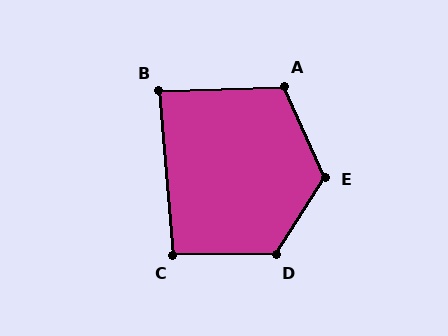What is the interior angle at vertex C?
Approximately 95 degrees (approximately right).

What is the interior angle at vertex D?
Approximately 122 degrees (obtuse).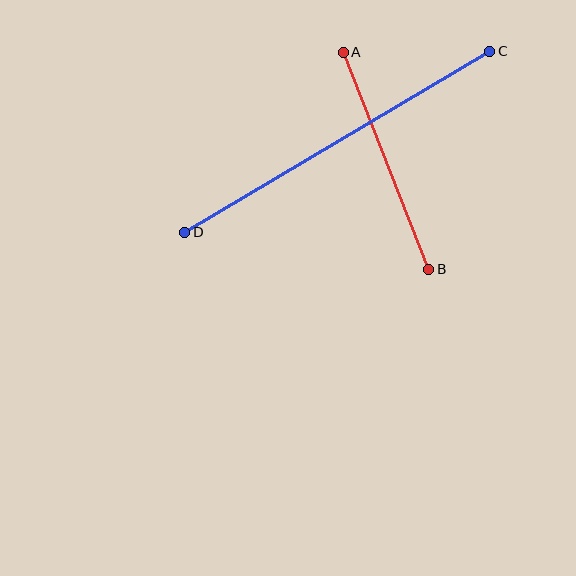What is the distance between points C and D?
The distance is approximately 355 pixels.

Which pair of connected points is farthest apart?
Points C and D are farthest apart.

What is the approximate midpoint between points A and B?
The midpoint is at approximately (386, 161) pixels.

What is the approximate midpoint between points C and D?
The midpoint is at approximately (337, 142) pixels.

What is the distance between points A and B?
The distance is approximately 233 pixels.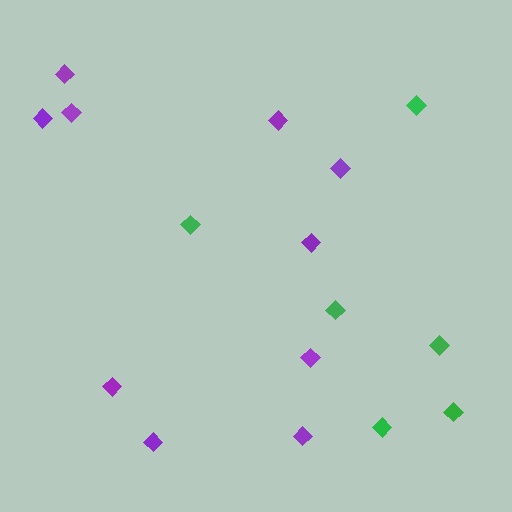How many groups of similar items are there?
There are 2 groups: one group of green diamonds (6) and one group of purple diamonds (10).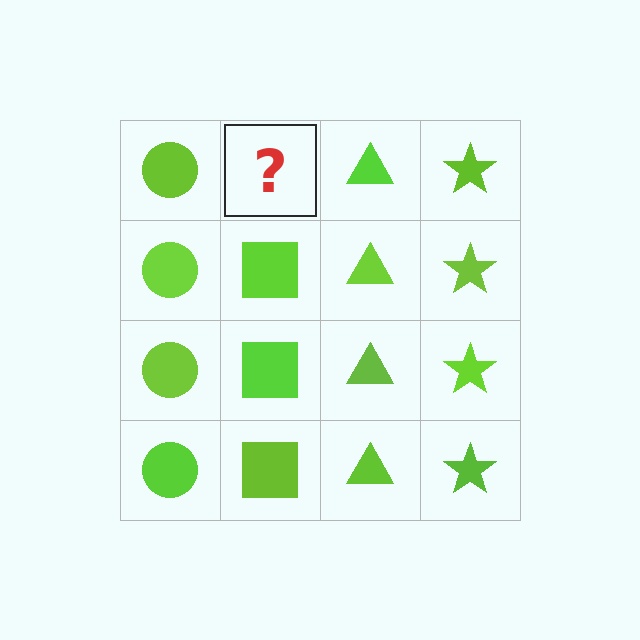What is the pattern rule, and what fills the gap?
The rule is that each column has a consistent shape. The gap should be filled with a lime square.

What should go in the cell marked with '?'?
The missing cell should contain a lime square.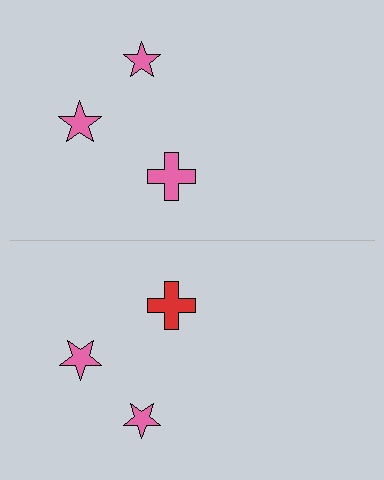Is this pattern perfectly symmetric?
No, the pattern is not perfectly symmetric. The red cross on the bottom side breaks the symmetry — its mirror counterpart is pink.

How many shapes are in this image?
There are 6 shapes in this image.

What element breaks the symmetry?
The red cross on the bottom side breaks the symmetry — its mirror counterpart is pink.